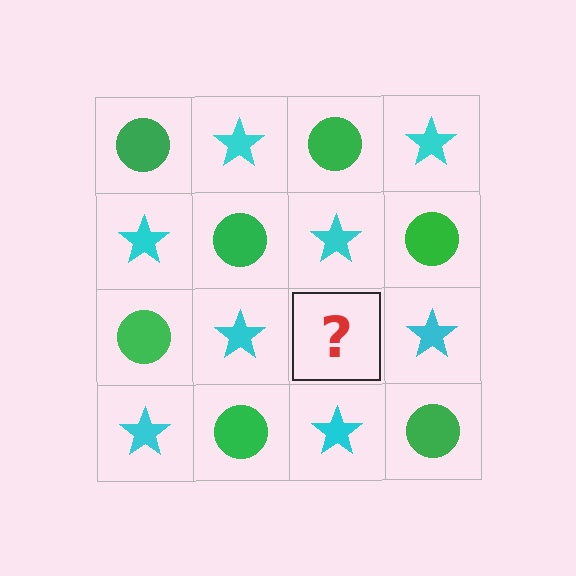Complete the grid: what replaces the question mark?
The question mark should be replaced with a green circle.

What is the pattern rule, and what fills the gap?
The rule is that it alternates green circle and cyan star in a checkerboard pattern. The gap should be filled with a green circle.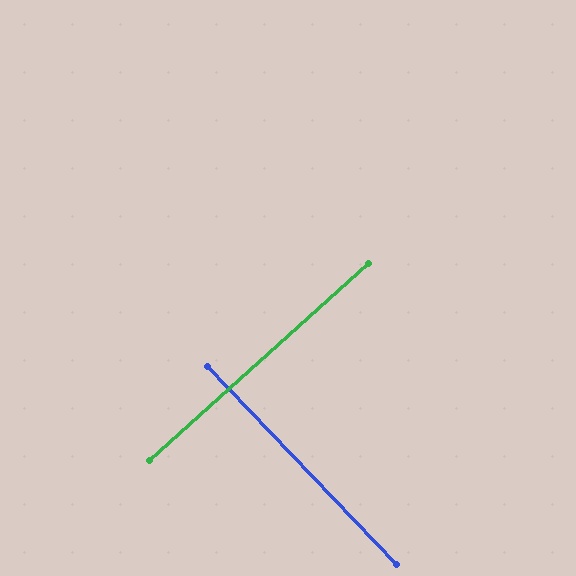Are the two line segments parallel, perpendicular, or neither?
Perpendicular — they meet at approximately 88°.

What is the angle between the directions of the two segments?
Approximately 88 degrees.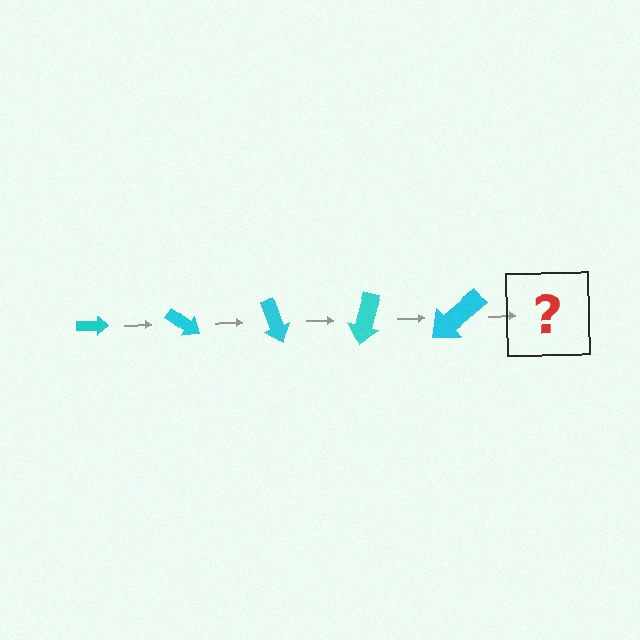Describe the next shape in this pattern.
It should be an arrow, larger than the previous one and rotated 175 degrees from the start.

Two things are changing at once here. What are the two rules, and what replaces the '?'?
The two rules are that the arrow grows larger each step and it rotates 35 degrees each step. The '?' should be an arrow, larger than the previous one and rotated 175 degrees from the start.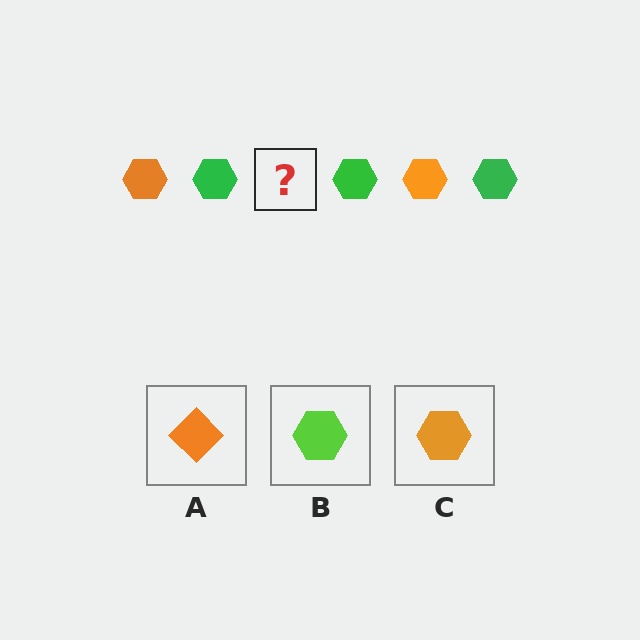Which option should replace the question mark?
Option C.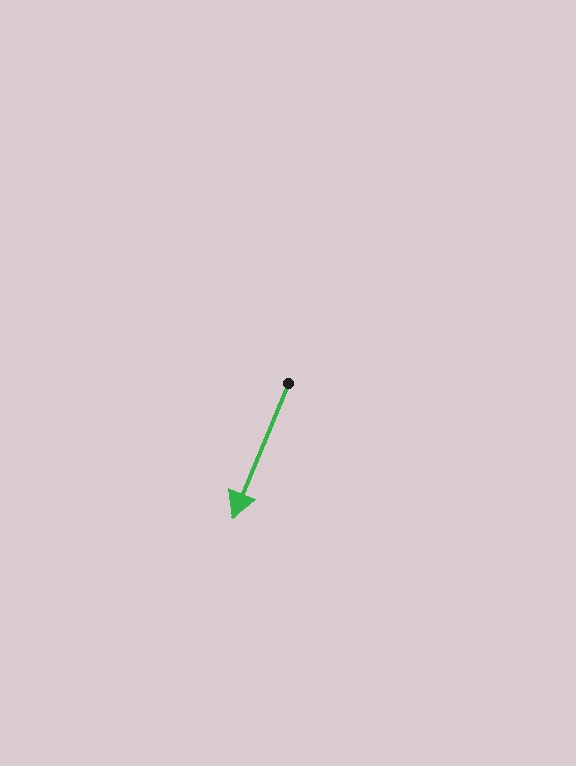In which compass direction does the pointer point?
South.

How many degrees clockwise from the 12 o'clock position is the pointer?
Approximately 202 degrees.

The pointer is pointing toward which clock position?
Roughly 7 o'clock.